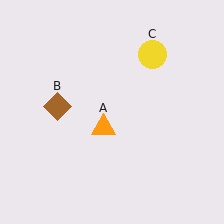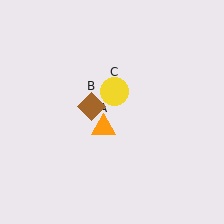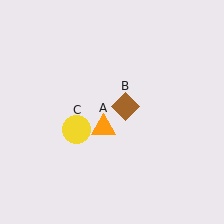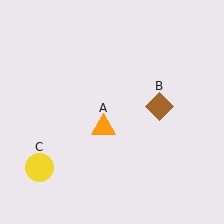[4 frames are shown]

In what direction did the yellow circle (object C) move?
The yellow circle (object C) moved down and to the left.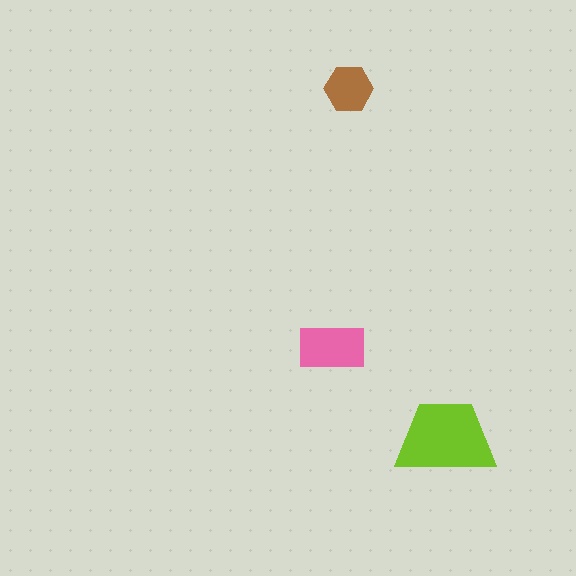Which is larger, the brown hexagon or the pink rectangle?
The pink rectangle.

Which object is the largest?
The lime trapezoid.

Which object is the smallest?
The brown hexagon.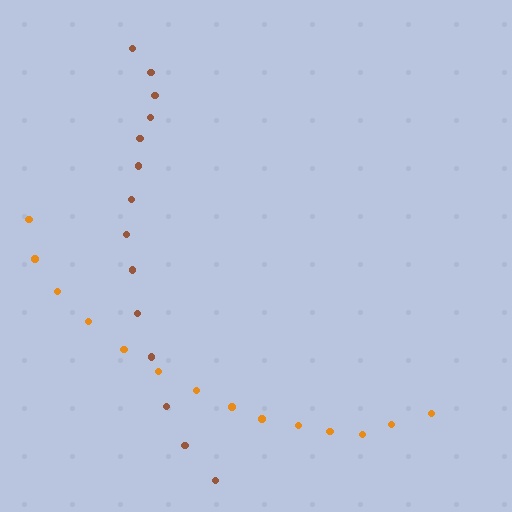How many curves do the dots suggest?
There are 2 distinct paths.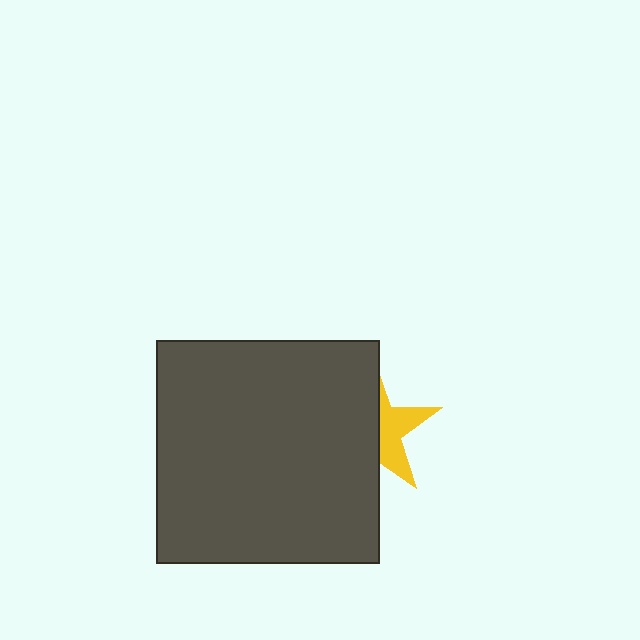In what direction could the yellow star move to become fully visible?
The yellow star could move right. That would shift it out from behind the dark gray square entirely.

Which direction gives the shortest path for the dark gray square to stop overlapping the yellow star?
Moving left gives the shortest separation.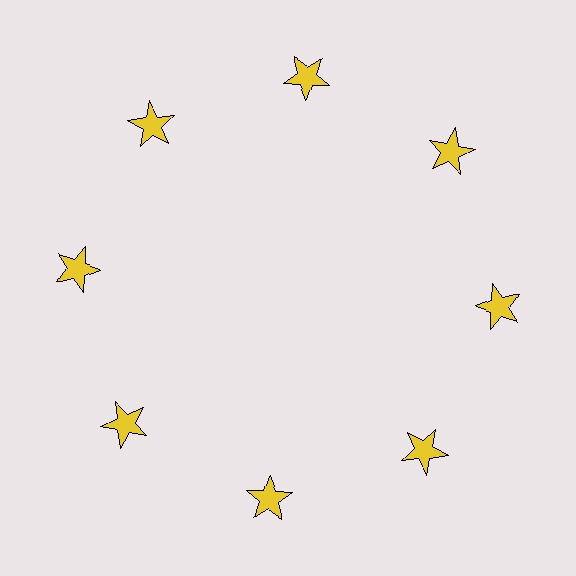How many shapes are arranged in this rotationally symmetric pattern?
There are 8 shapes, arranged in 8 groups of 1.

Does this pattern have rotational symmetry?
Yes, this pattern has 8-fold rotational symmetry. It looks the same after rotating 45 degrees around the center.